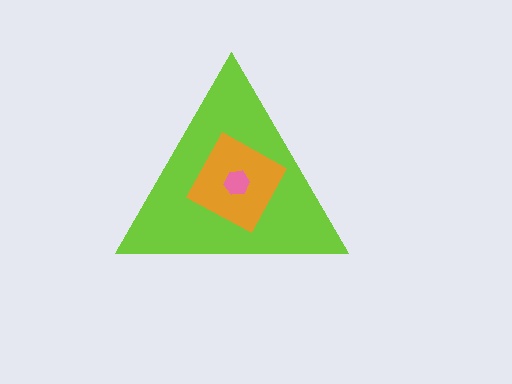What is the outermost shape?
The lime triangle.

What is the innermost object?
The pink hexagon.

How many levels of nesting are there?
3.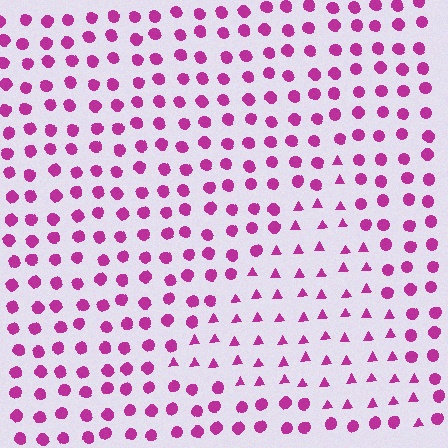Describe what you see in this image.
The image is filled with small magenta elements arranged in a uniform grid. A triangle-shaped region contains triangles, while the surrounding area contains circles. The boundary is defined purely by the change in element shape.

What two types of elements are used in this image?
The image uses triangles inside the triangle region and circles outside it.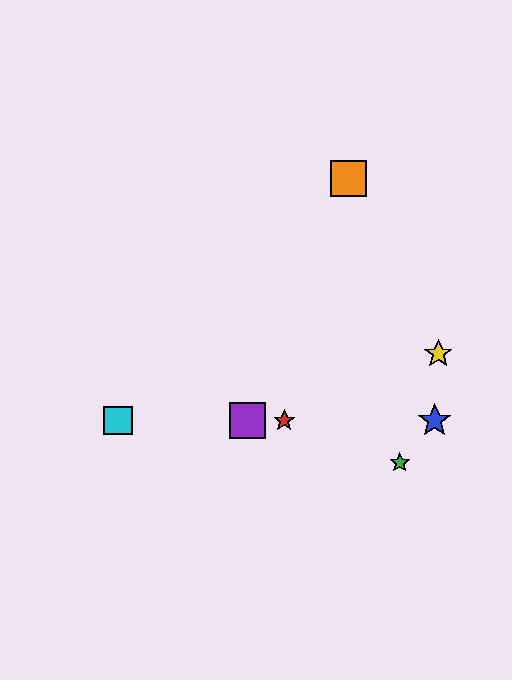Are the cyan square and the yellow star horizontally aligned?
No, the cyan square is at y≈421 and the yellow star is at y≈354.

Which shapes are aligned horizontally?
The red star, the blue star, the purple square, the cyan square are aligned horizontally.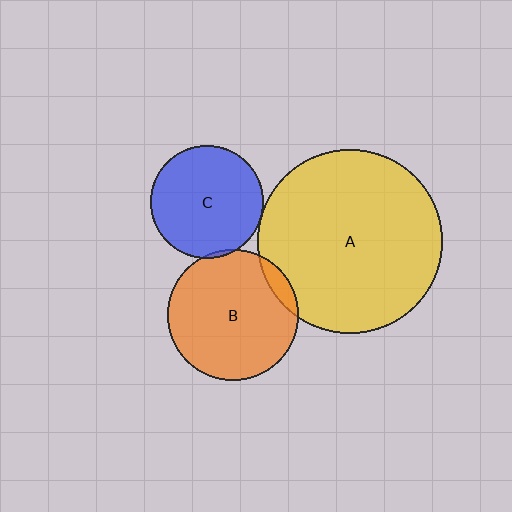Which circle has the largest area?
Circle A (yellow).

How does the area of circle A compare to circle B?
Approximately 2.0 times.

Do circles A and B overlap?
Yes.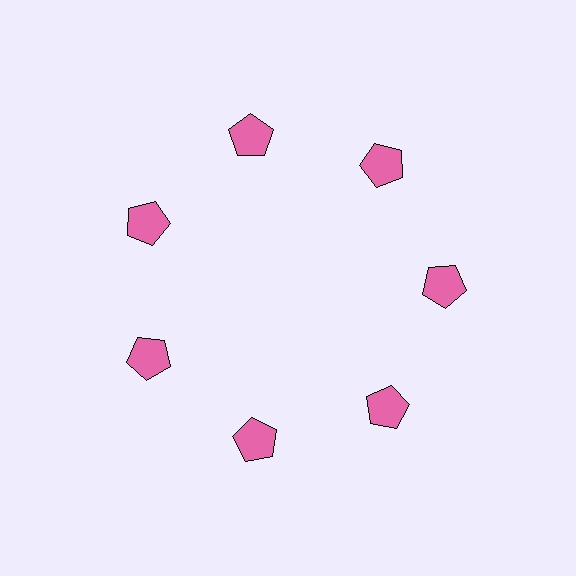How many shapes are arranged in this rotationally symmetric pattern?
There are 7 shapes, arranged in 7 groups of 1.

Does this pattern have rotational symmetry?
Yes, this pattern has 7-fold rotational symmetry. It looks the same after rotating 51 degrees around the center.